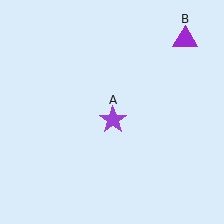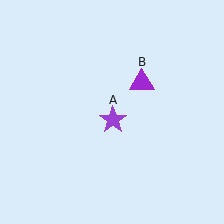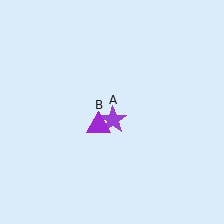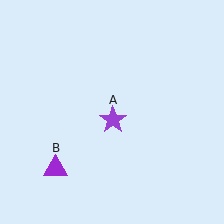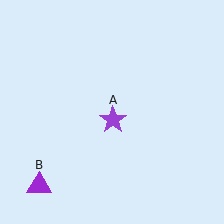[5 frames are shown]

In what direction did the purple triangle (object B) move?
The purple triangle (object B) moved down and to the left.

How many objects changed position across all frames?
1 object changed position: purple triangle (object B).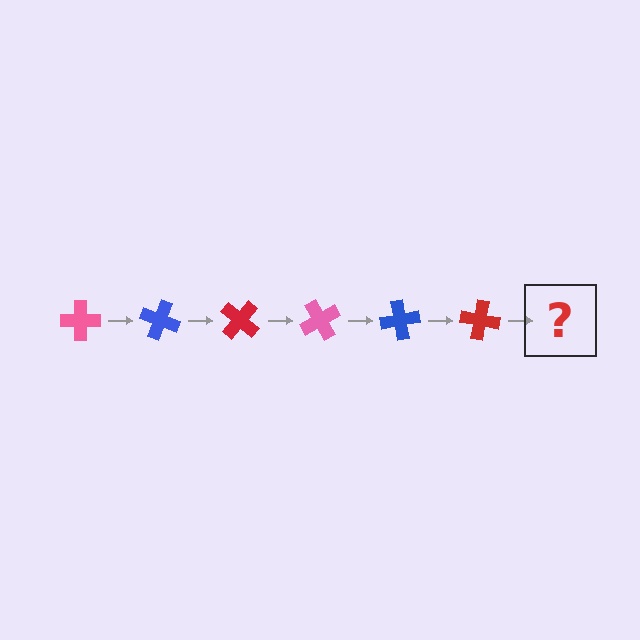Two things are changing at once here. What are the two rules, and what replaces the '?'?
The two rules are that it rotates 20 degrees each step and the color cycles through pink, blue, and red. The '?' should be a pink cross, rotated 120 degrees from the start.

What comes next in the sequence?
The next element should be a pink cross, rotated 120 degrees from the start.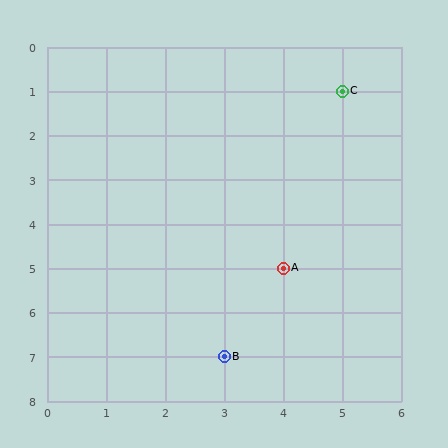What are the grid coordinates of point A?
Point A is at grid coordinates (4, 5).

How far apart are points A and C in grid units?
Points A and C are 1 column and 4 rows apart (about 4.1 grid units diagonally).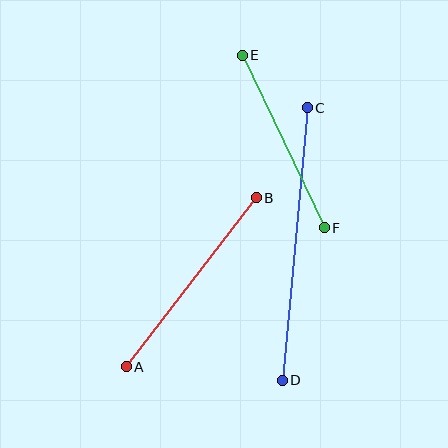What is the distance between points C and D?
The distance is approximately 274 pixels.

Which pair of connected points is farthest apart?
Points C and D are farthest apart.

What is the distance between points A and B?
The distance is approximately 213 pixels.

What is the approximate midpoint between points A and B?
The midpoint is at approximately (191, 282) pixels.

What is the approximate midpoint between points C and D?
The midpoint is at approximately (295, 244) pixels.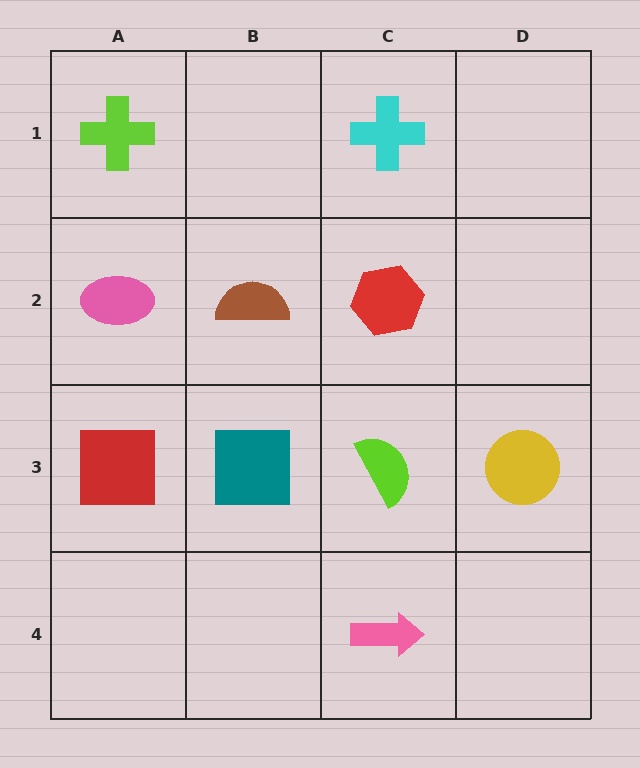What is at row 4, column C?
A pink arrow.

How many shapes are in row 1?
2 shapes.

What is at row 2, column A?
A pink ellipse.